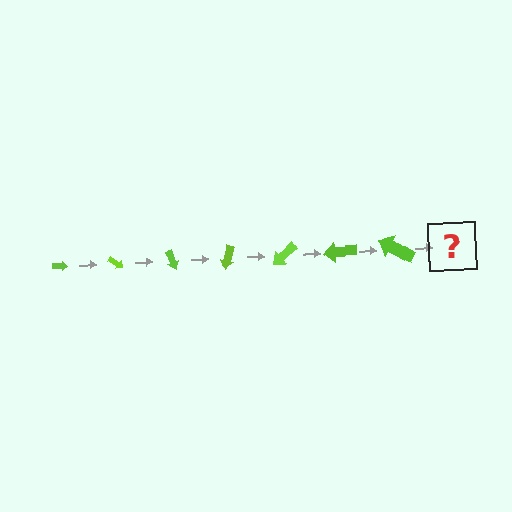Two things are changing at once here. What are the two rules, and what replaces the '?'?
The two rules are that the arrow grows larger each step and it rotates 35 degrees each step. The '?' should be an arrow, larger than the previous one and rotated 245 degrees from the start.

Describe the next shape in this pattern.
It should be an arrow, larger than the previous one and rotated 245 degrees from the start.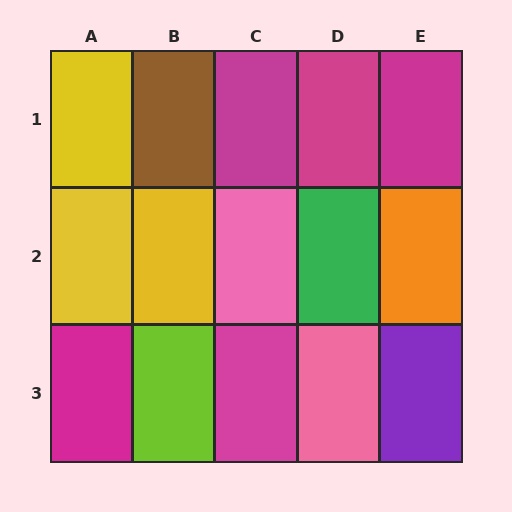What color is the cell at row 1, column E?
Magenta.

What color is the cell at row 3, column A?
Magenta.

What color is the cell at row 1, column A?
Yellow.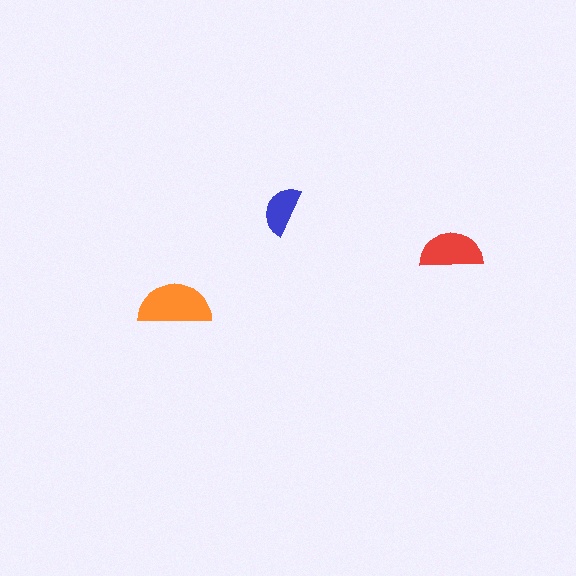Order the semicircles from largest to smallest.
the orange one, the red one, the blue one.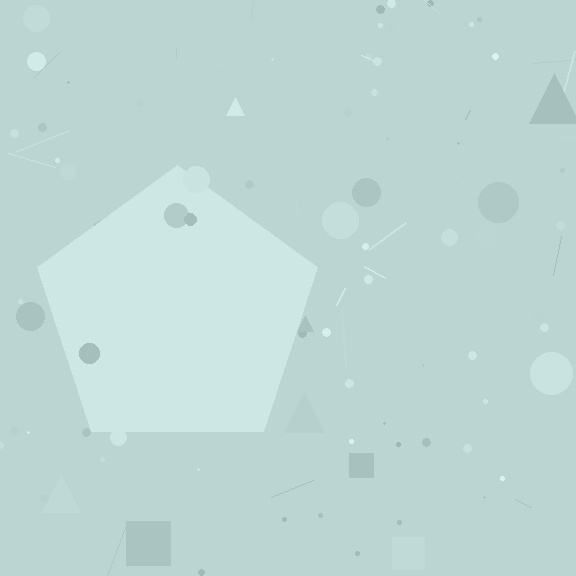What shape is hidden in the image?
A pentagon is hidden in the image.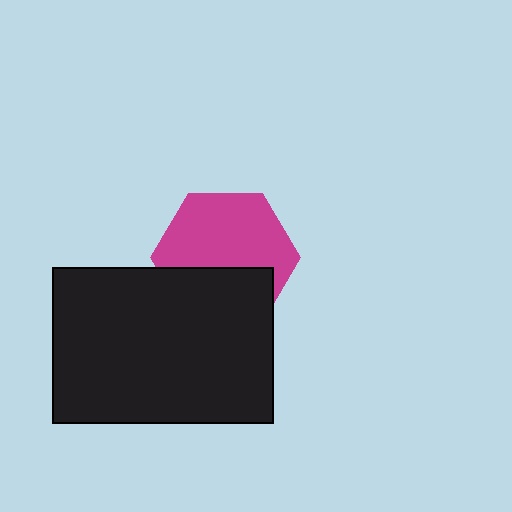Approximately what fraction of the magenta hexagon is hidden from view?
Roughly 38% of the magenta hexagon is hidden behind the black rectangle.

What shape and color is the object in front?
The object in front is a black rectangle.